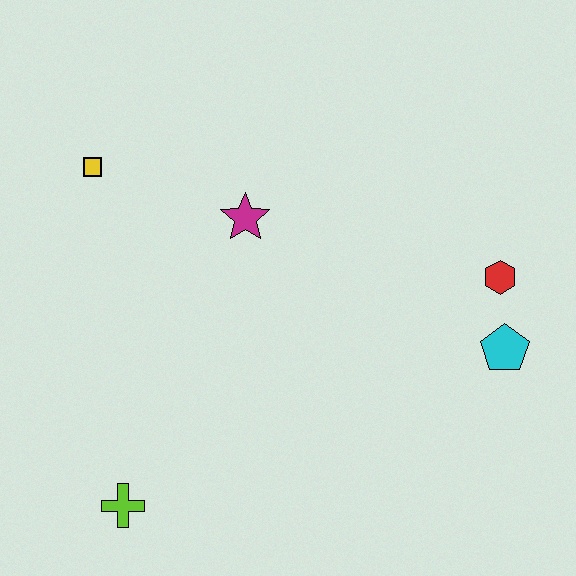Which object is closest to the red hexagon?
The cyan pentagon is closest to the red hexagon.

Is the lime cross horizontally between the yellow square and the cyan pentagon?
Yes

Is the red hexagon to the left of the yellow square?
No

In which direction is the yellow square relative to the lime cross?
The yellow square is above the lime cross.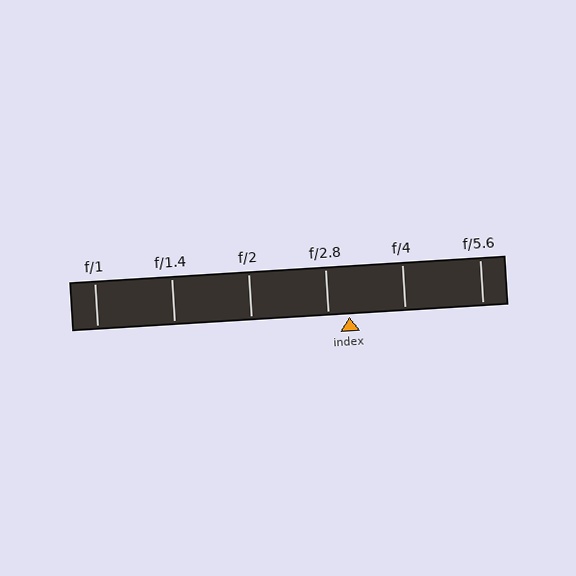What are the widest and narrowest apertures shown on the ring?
The widest aperture shown is f/1 and the narrowest is f/5.6.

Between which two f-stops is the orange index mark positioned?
The index mark is between f/2.8 and f/4.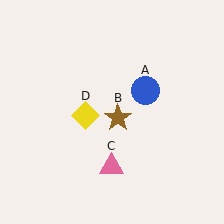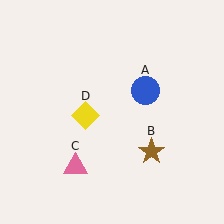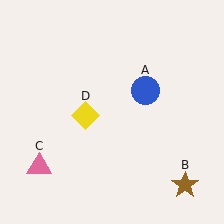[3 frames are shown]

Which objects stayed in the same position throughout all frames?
Blue circle (object A) and yellow diamond (object D) remained stationary.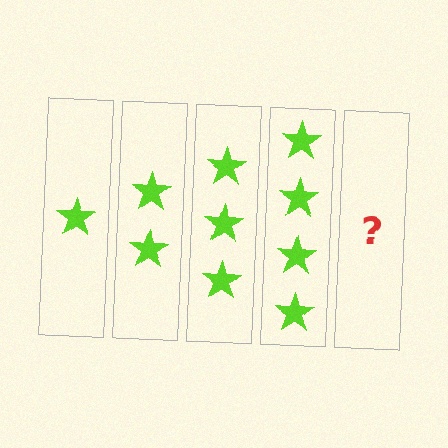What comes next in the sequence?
The next element should be 5 stars.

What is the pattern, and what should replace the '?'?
The pattern is that each step adds one more star. The '?' should be 5 stars.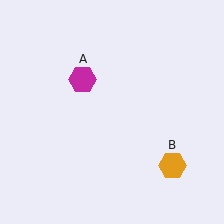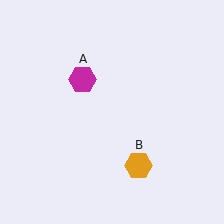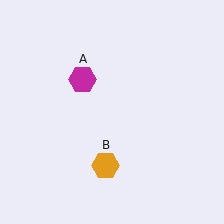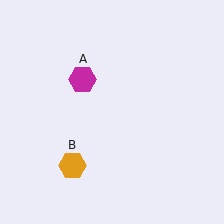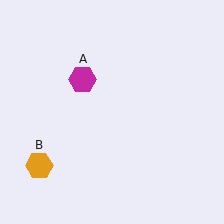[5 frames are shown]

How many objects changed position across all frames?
1 object changed position: orange hexagon (object B).